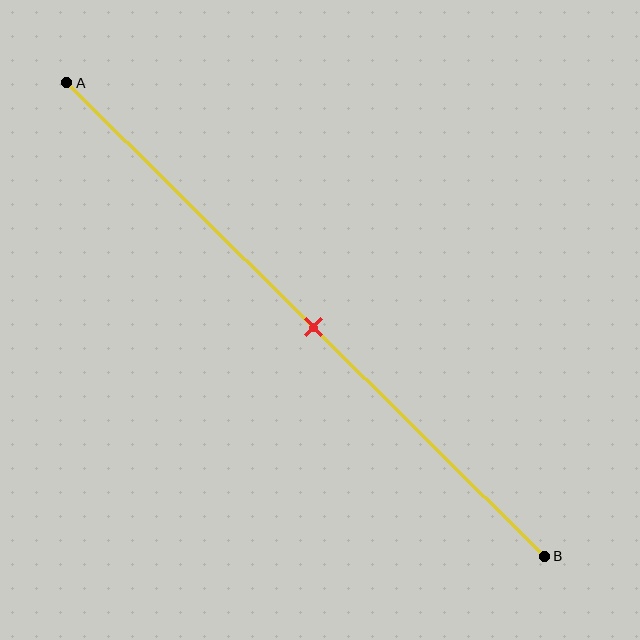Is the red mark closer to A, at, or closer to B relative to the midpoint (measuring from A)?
The red mark is approximately at the midpoint of segment AB.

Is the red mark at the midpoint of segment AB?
Yes, the mark is approximately at the midpoint.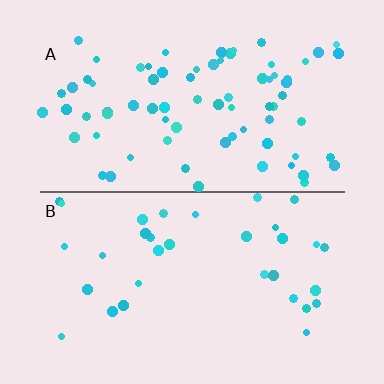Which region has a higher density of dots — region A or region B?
A (the top).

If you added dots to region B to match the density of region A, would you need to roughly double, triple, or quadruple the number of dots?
Approximately double.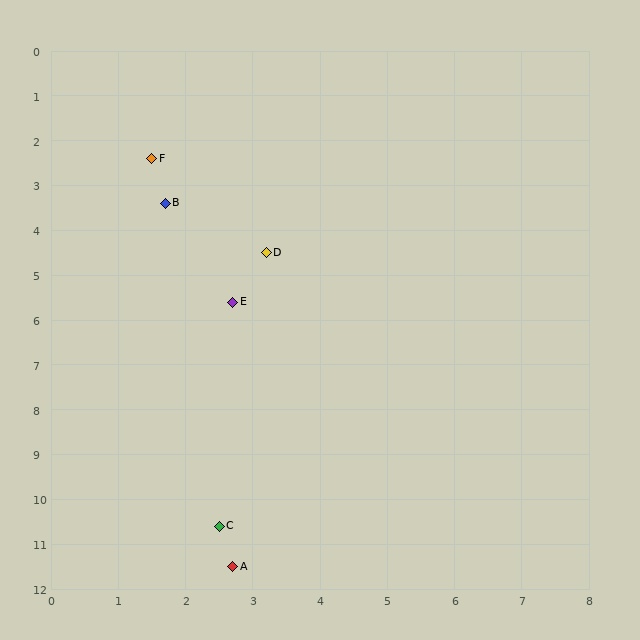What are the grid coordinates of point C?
Point C is at approximately (2.5, 10.6).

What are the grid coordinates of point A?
Point A is at approximately (2.7, 11.5).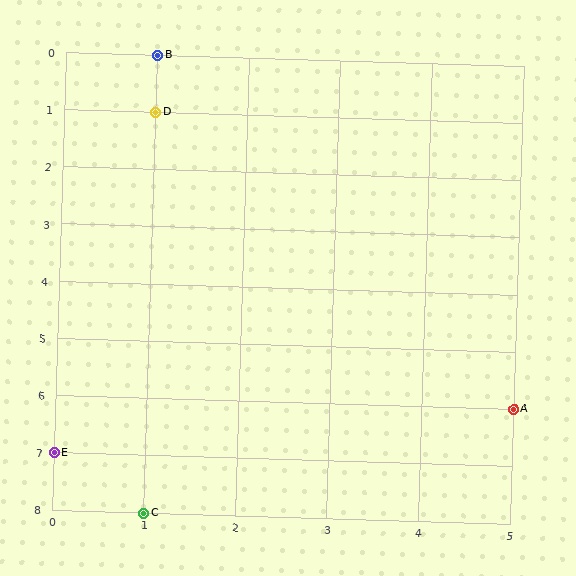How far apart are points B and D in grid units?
Points B and D are 1 row apart.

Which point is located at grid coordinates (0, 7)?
Point E is at (0, 7).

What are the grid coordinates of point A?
Point A is at grid coordinates (5, 6).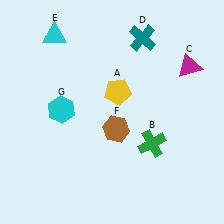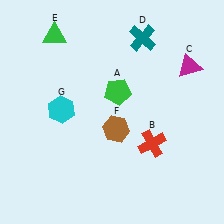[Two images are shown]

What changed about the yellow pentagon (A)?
In Image 1, A is yellow. In Image 2, it changed to green.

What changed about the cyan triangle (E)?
In Image 1, E is cyan. In Image 2, it changed to green.